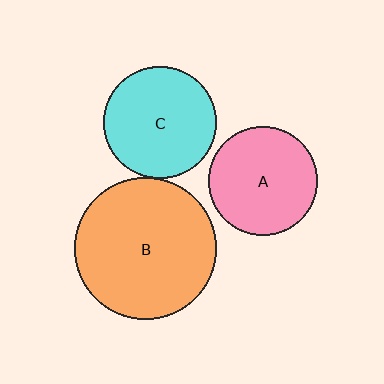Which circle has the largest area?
Circle B (orange).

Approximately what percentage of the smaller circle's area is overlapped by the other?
Approximately 5%.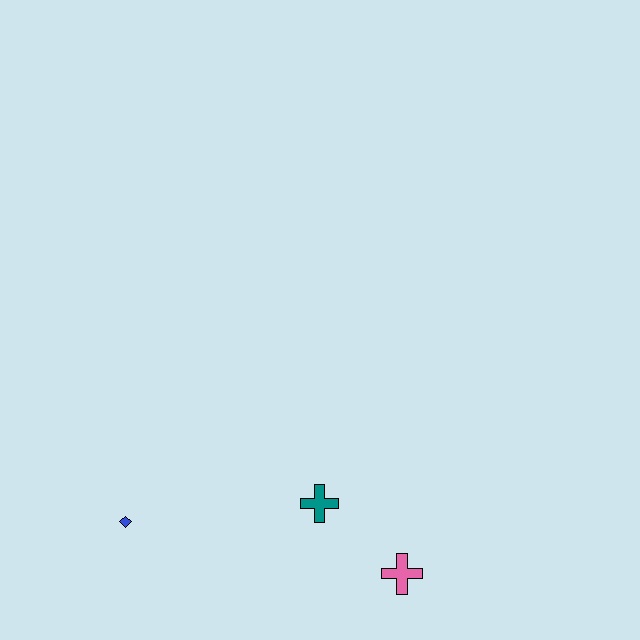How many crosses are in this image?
There are 2 crosses.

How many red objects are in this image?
There are no red objects.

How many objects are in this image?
There are 3 objects.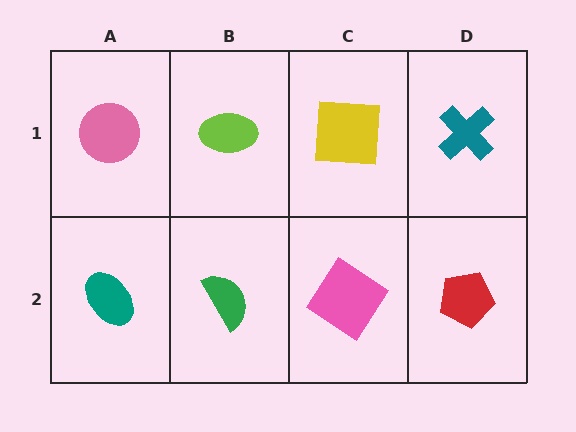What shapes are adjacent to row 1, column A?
A teal ellipse (row 2, column A), a lime ellipse (row 1, column B).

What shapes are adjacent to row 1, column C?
A pink diamond (row 2, column C), a lime ellipse (row 1, column B), a teal cross (row 1, column D).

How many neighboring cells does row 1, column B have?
3.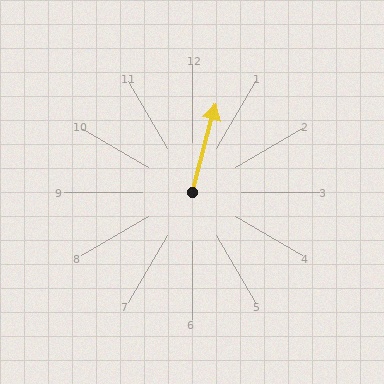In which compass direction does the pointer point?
North.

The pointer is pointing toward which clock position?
Roughly 1 o'clock.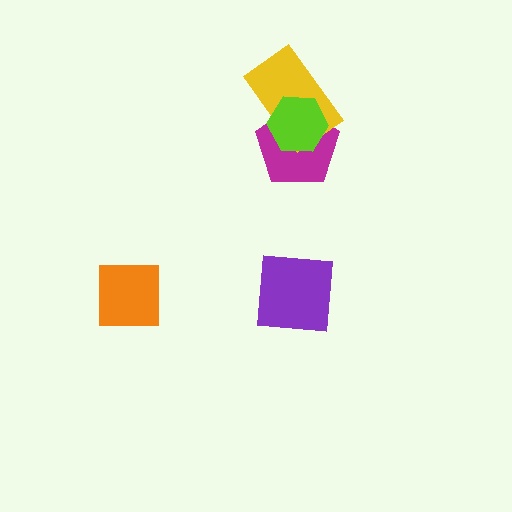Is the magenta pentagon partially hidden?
Yes, it is partially covered by another shape.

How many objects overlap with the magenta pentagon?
2 objects overlap with the magenta pentagon.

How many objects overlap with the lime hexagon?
2 objects overlap with the lime hexagon.